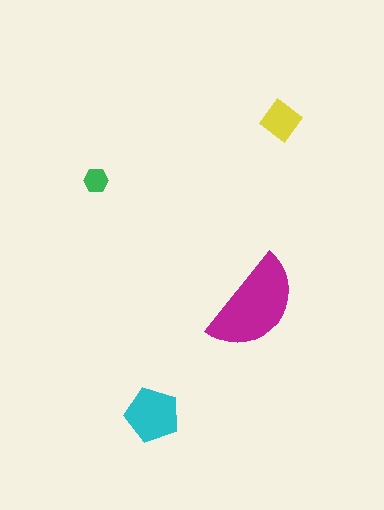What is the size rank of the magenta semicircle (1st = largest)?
1st.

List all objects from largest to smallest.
The magenta semicircle, the cyan pentagon, the yellow diamond, the green hexagon.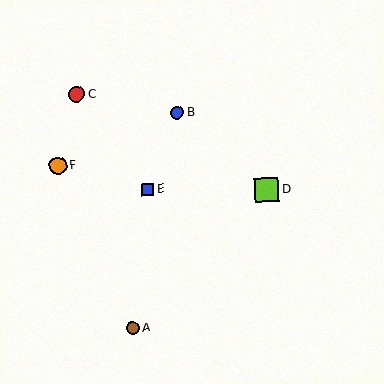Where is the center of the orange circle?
The center of the orange circle is at (58, 166).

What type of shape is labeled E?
Shape E is a blue square.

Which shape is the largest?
The lime square (labeled D) is the largest.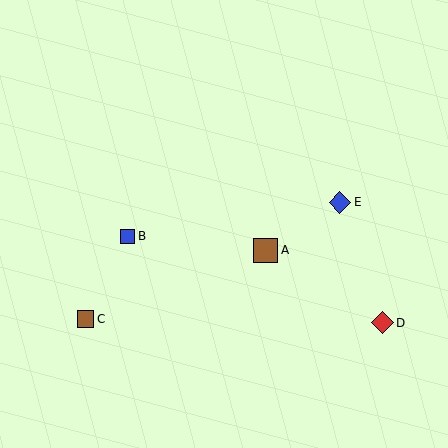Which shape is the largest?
The brown square (labeled A) is the largest.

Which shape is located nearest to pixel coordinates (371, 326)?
The red diamond (labeled D) at (382, 323) is nearest to that location.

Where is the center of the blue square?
The center of the blue square is at (128, 236).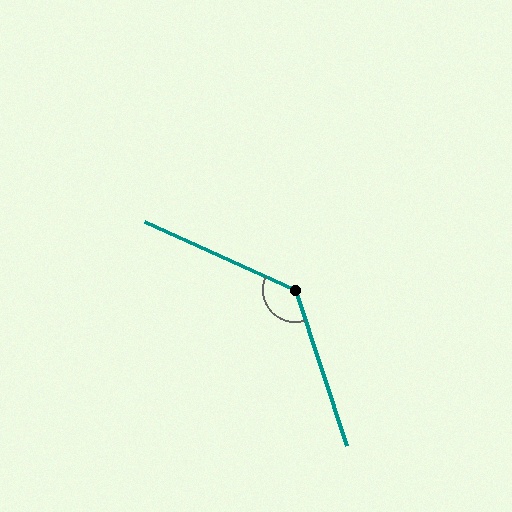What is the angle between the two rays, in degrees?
Approximately 132 degrees.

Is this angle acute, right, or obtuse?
It is obtuse.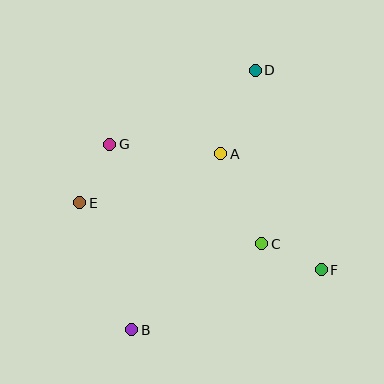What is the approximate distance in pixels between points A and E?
The distance between A and E is approximately 149 pixels.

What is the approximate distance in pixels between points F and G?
The distance between F and G is approximately 246 pixels.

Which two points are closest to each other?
Points C and F are closest to each other.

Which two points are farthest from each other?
Points B and D are farthest from each other.